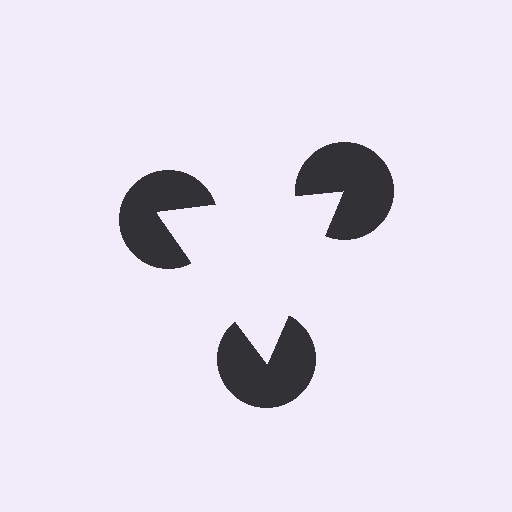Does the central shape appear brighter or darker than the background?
It typically appears slightly brighter than the background, even though no actual brightness change is drawn.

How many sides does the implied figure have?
3 sides.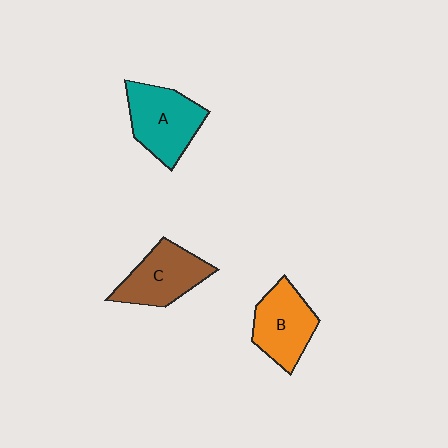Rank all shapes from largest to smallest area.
From largest to smallest: A (teal), C (brown), B (orange).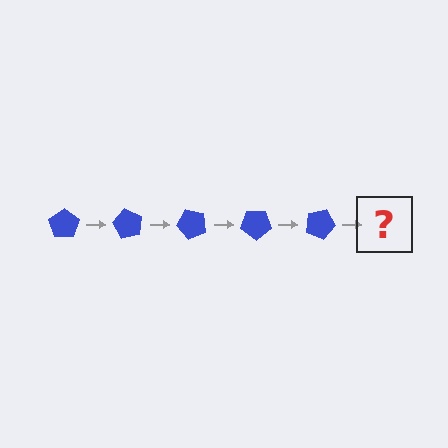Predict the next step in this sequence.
The next step is a blue pentagon rotated 300 degrees.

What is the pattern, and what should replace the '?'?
The pattern is that the pentagon rotates 60 degrees each step. The '?' should be a blue pentagon rotated 300 degrees.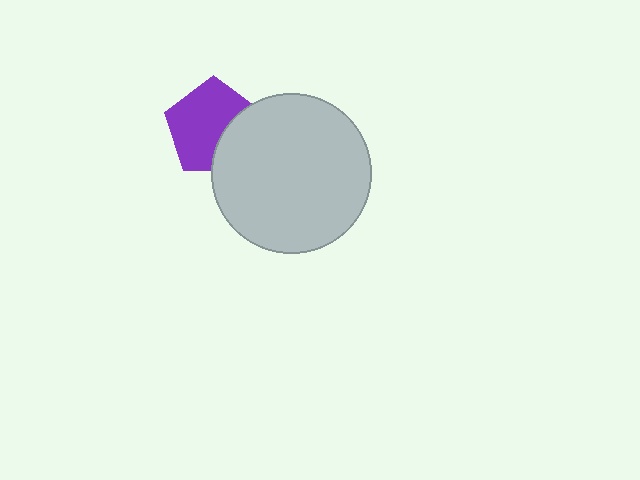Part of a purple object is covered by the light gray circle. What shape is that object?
It is a pentagon.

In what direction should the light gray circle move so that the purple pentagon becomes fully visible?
The light gray circle should move right. That is the shortest direction to clear the overlap and leave the purple pentagon fully visible.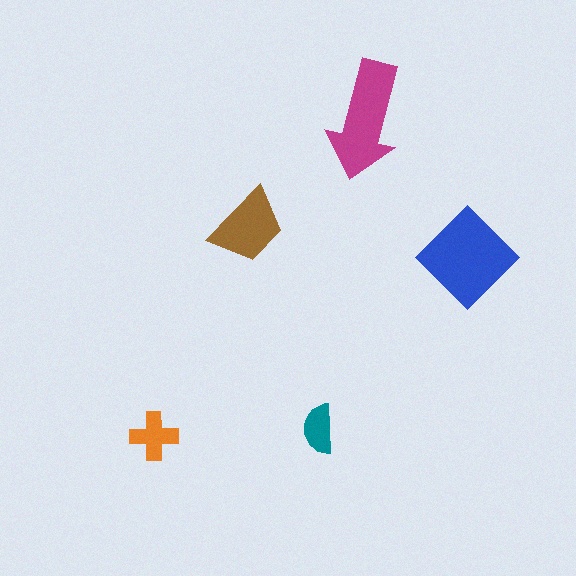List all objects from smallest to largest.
The teal semicircle, the orange cross, the brown trapezoid, the magenta arrow, the blue diamond.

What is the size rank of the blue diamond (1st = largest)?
1st.